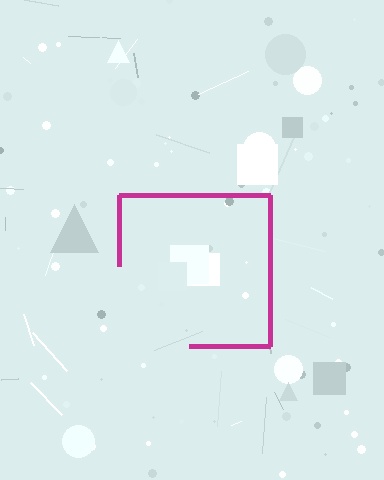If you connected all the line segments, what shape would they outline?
They would outline a square.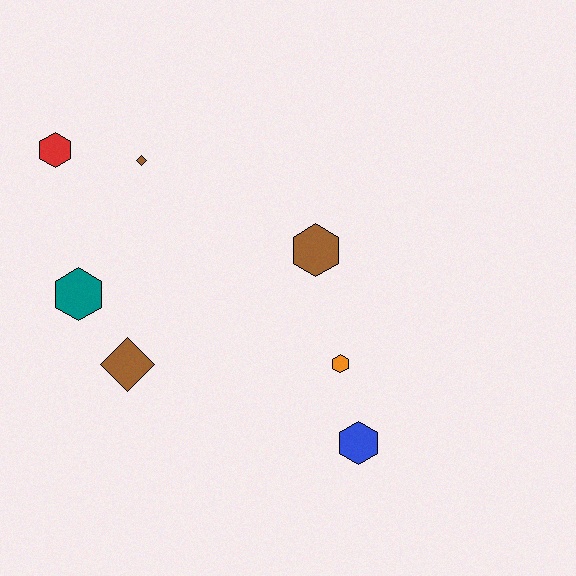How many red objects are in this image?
There is 1 red object.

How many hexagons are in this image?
There are 5 hexagons.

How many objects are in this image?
There are 7 objects.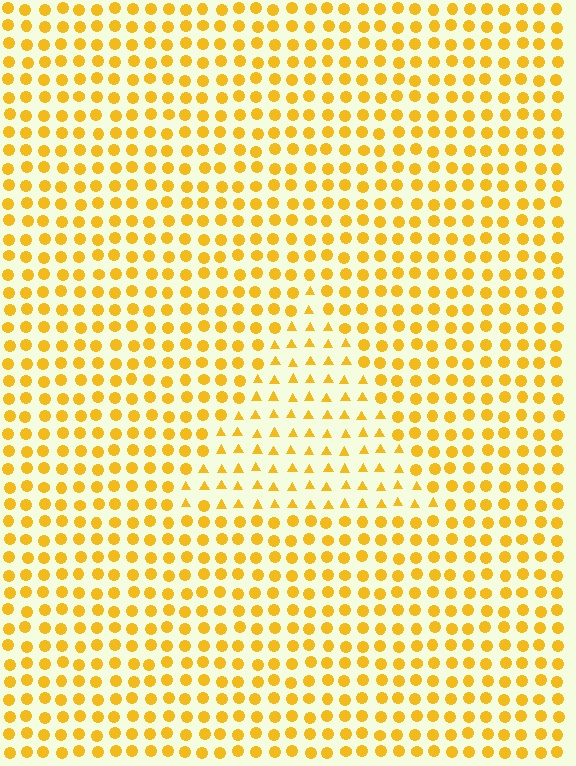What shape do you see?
I see a triangle.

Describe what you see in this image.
The image is filled with small yellow elements arranged in a uniform grid. A triangle-shaped region contains triangles, while the surrounding area contains circles. The boundary is defined purely by the change in element shape.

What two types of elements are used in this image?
The image uses triangles inside the triangle region and circles outside it.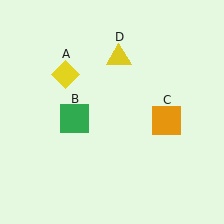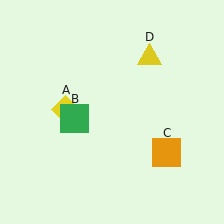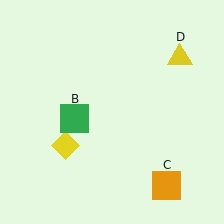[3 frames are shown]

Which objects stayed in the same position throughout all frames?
Green square (object B) remained stationary.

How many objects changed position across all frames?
3 objects changed position: yellow diamond (object A), orange square (object C), yellow triangle (object D).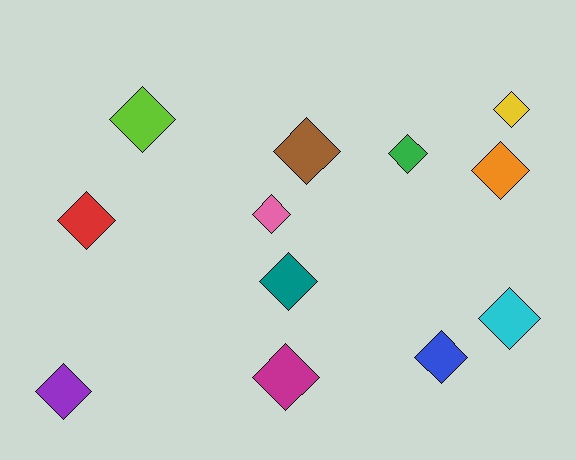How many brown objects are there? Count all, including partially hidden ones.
There is 1 brown object.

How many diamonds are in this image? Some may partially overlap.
There are 12 diamonds.